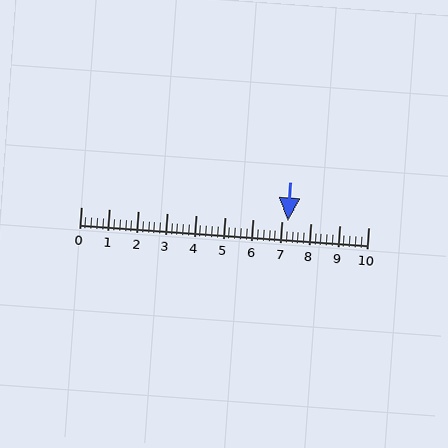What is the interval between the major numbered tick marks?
The major tick marks are spaced 1 units apart.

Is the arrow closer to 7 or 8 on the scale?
The arrow is closer to 7.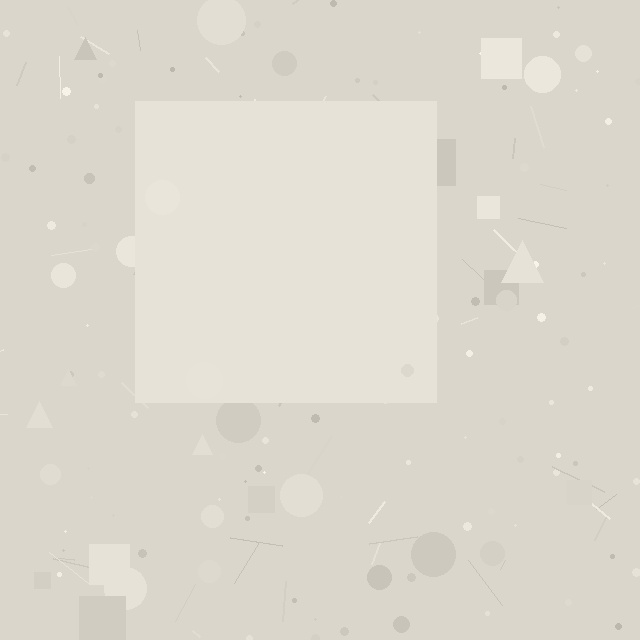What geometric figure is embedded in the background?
A square is embedded in the background.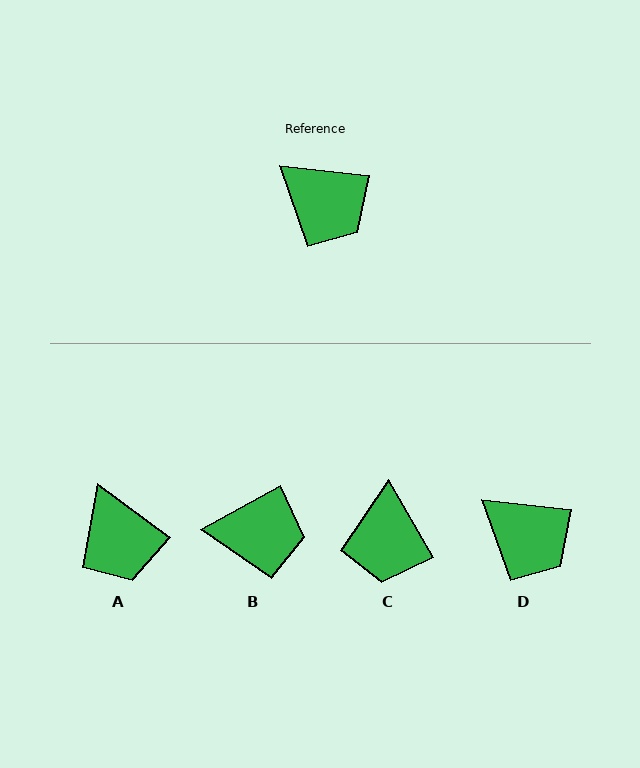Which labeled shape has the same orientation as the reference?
D.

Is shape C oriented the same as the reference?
No, it is off by about 53 degrees.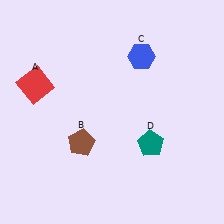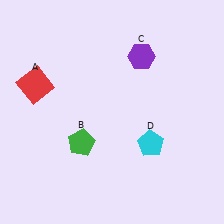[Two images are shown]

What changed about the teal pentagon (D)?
In Image 1, D is teal. In Image 2, it changed to cyan.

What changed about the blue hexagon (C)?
In Image 1, C is blue. In Image 2, it changed to purple.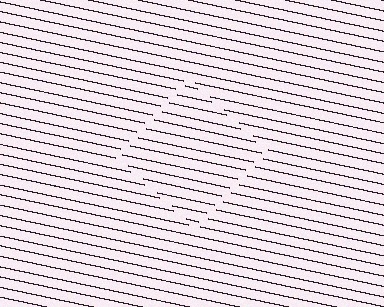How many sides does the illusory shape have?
4 sides — the line-ends trace a square.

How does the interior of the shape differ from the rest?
The interior of the shape contains the same grating, shifted by half a period — the contour is defined by the phase discontinuity where line-ends from the inner and outer gratings abut.